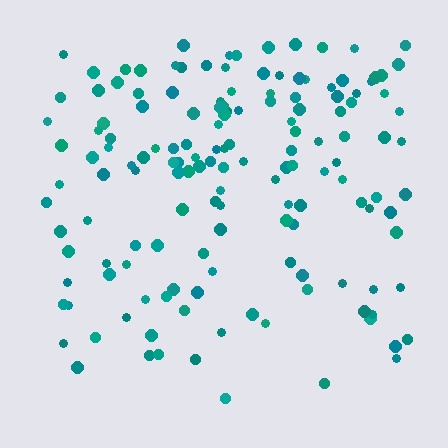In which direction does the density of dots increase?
From bottom to top, with the top side densest.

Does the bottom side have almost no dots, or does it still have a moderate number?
Still a moderate number, just noticeably fewer than the top.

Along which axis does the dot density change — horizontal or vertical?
Vertical.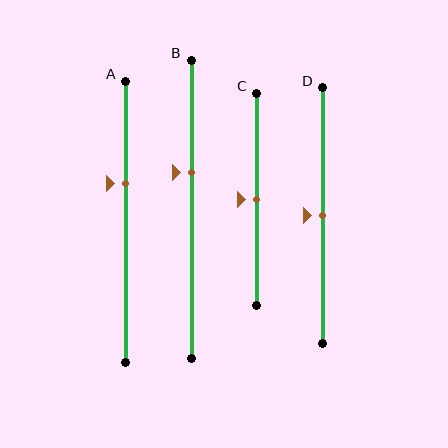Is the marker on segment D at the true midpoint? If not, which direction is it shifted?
Yes, the marker on segment D is at the true midpoint.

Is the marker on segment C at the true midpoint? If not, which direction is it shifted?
Yes, the marker on segment C is at the true midpoint.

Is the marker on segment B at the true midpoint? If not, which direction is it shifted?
No, the marker on segment B is shifted upward by about 12% of the segment length.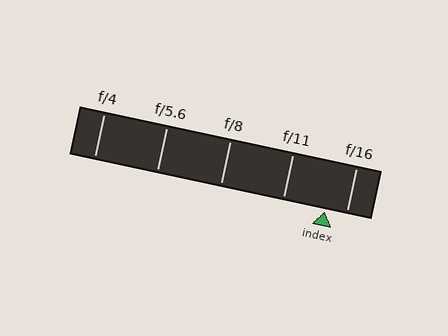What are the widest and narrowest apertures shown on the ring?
The widest aperture shown is f/4 and the narrowest is f/16.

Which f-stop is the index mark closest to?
The index mark is closest to f/16.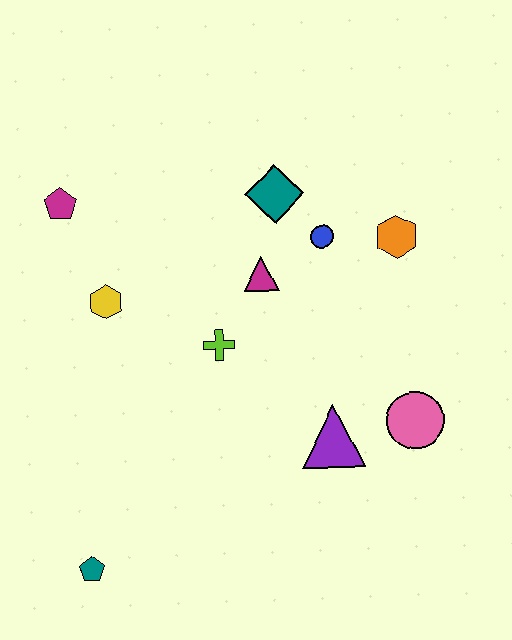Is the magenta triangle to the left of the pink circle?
Yes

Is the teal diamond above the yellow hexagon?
Yes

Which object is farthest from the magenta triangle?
The teal pentagon is farthest from the magenta triangle.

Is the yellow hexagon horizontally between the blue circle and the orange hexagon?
No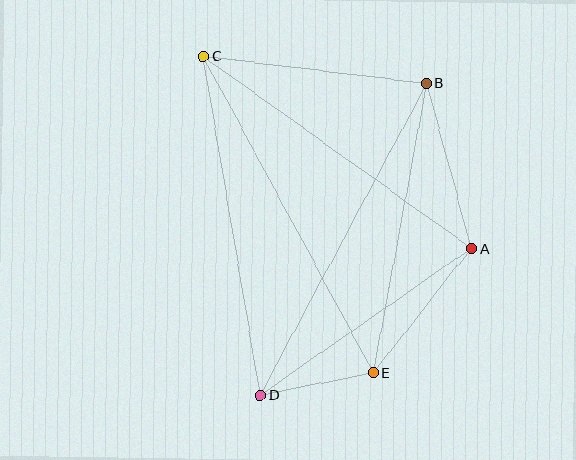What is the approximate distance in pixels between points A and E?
The distance between A and E is approximately 159 pixels.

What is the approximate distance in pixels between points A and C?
The distance between A and C is approximately 330 pixels.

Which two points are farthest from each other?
Points C and E are farthest from each other.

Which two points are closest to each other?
Points D and E are closest to each other.